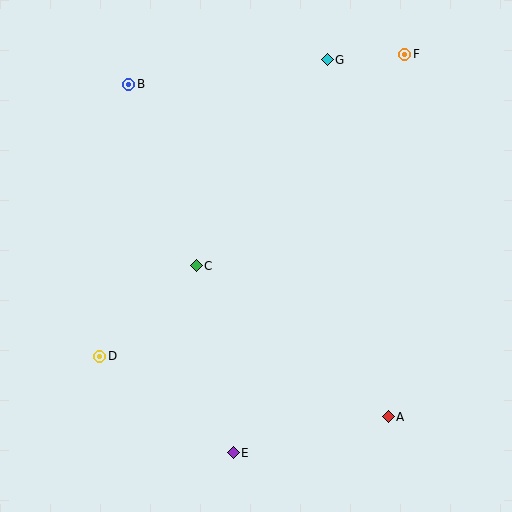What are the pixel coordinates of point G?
Point G is at (327, 60).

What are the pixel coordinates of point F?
Point F is at (405, 54).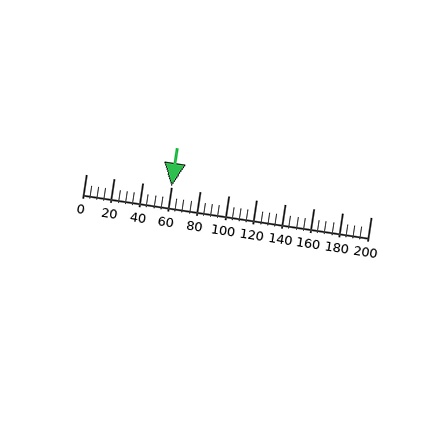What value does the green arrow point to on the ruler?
The green arrow points to approximately 60.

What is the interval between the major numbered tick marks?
The major tick marks are spaced 20 units apart.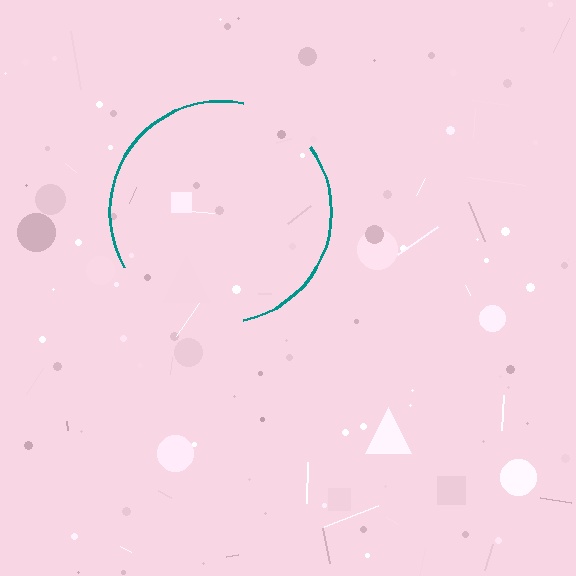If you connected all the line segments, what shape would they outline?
They would outline a circle.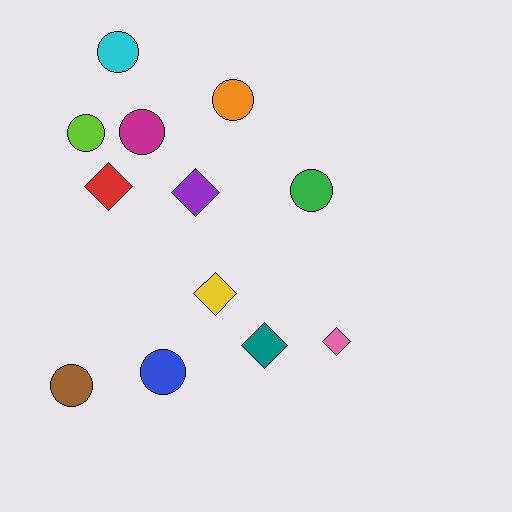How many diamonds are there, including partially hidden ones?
There are 5 diamonds.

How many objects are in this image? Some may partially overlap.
There are 12 objects.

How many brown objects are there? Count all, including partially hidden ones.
There is 1 brown object.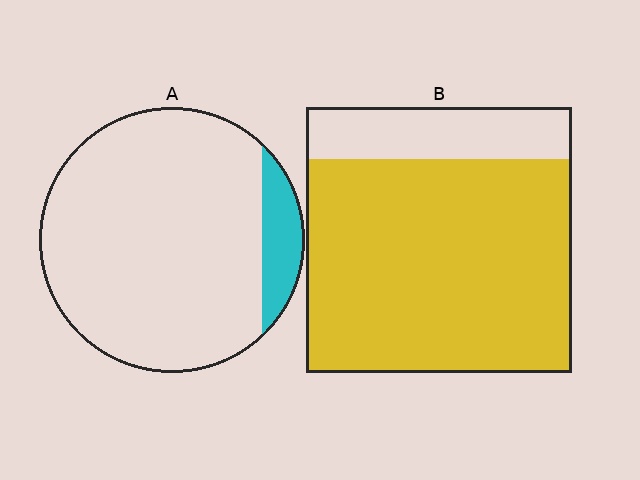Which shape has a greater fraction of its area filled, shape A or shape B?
Shape B.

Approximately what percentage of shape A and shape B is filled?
A is approximately 10% and B is approximately 80%.